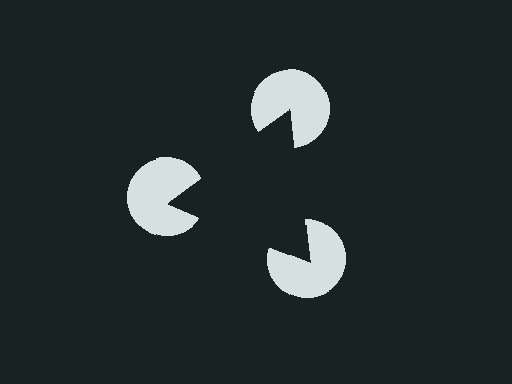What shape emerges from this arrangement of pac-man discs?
An illusory triangle — its edges are inferred from the aligned wedge cuts in the pac-man discs, not physically drawn.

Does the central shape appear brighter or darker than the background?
It typically appears slightly darker than the background, even though no actual brightness change is drawn.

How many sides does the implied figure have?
3 sides.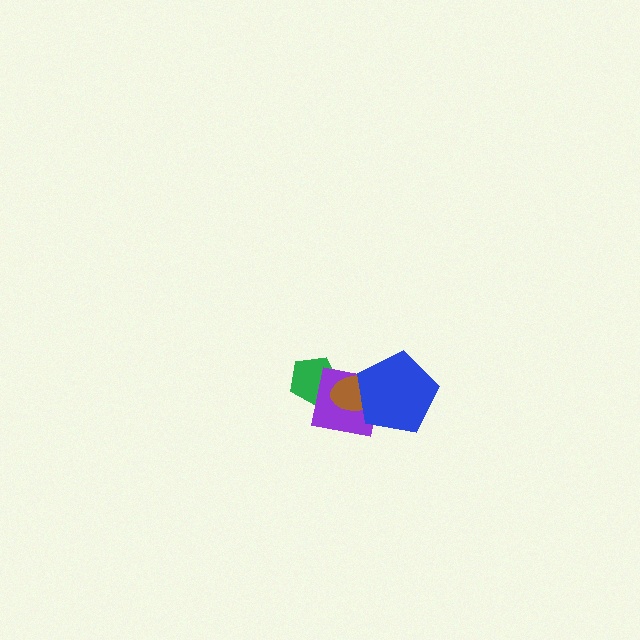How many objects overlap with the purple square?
3 objects overlap with the purple square.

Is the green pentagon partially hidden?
Yes, it is partially covered by another shape.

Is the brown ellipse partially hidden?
Yes, it is partially covered by another shape.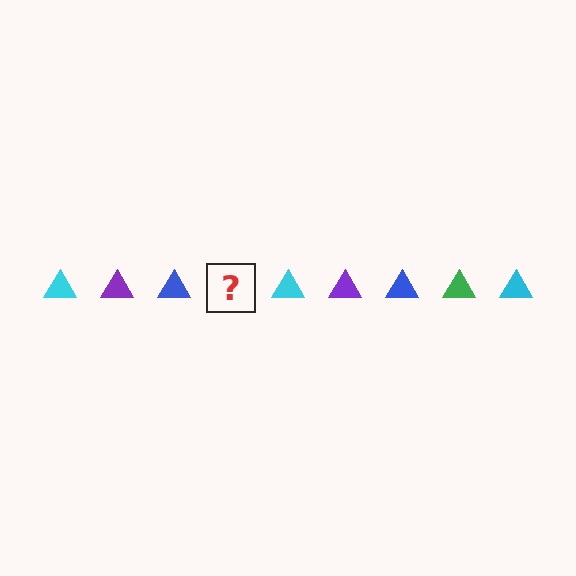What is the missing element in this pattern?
The missing element is a green triangle.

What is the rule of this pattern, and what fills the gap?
The rule is that the pattern cycles through cyan, purple, blue, green triangles. The gap should be filled with a green triangle.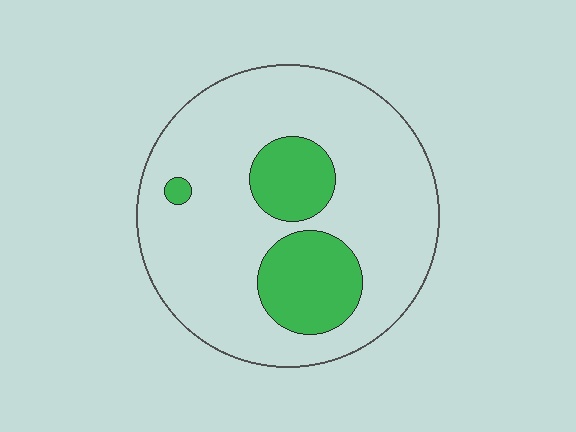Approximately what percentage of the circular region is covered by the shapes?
Approximately 20%.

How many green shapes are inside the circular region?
3.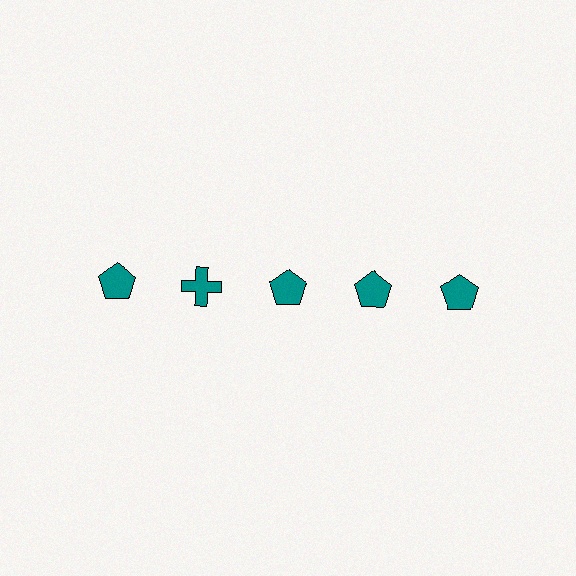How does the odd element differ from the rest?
It has a different shape: cross instead of pentagon.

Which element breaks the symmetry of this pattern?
The teal cross in the top row, second from left column breaks the symmetry. All other shapes are teal pentagons.